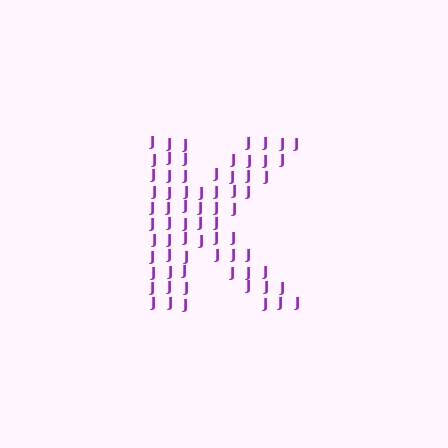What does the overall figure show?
The overall figure shows the letter K.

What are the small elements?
The small elements are letter J's.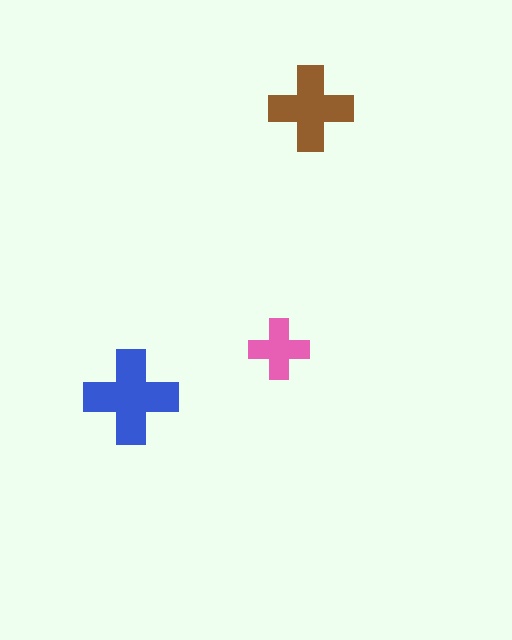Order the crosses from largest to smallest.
the blue one, the brown one, the pink one.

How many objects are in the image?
There are 3 objects in the image.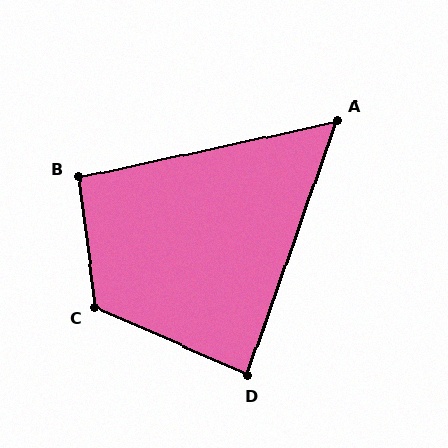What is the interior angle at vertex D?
Approximately 85 degrees (approximately right).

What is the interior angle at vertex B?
Approximately 95 degrees (approximately right).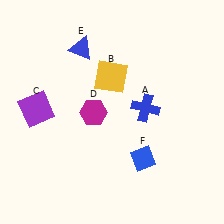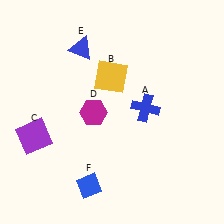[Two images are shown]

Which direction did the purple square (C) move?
The purple square (C) moved down.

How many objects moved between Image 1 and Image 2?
2 objects moved between the two images.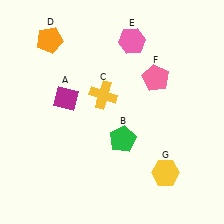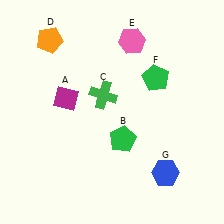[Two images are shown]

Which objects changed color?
C changed from yellow to green. F changed from pink to green. G changed from yellow to blue.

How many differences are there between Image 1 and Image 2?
There are 3 differences between the two images.